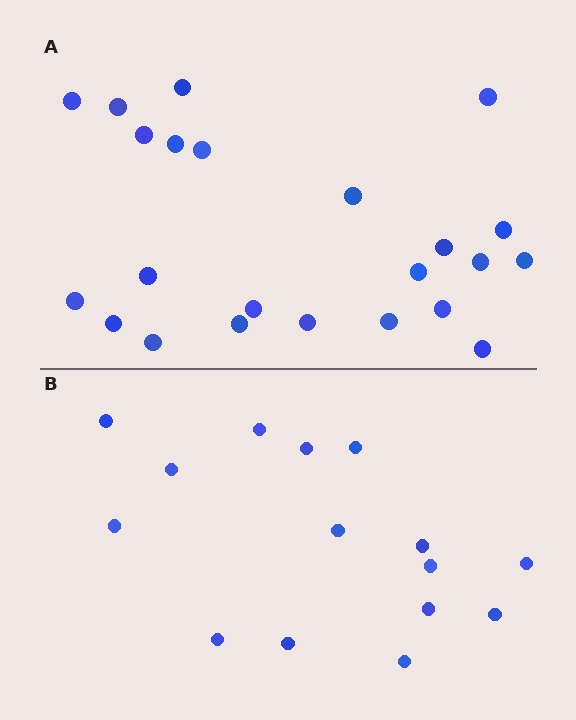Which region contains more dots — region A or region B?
Region A (the top region) has more dots.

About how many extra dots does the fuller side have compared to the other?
Region A has roughly 8 or so more dots than region B.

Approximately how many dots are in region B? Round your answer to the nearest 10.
About 20 dots. (The exact count is 15, which rounds to 20.)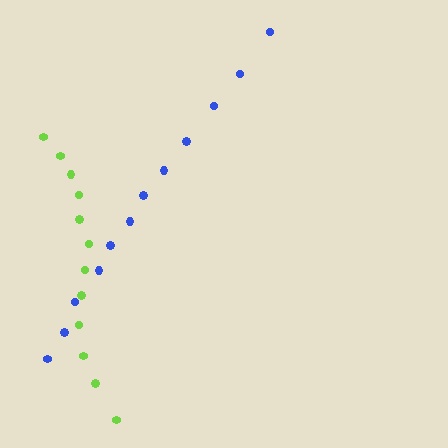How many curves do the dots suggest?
There are 2 distinct paths.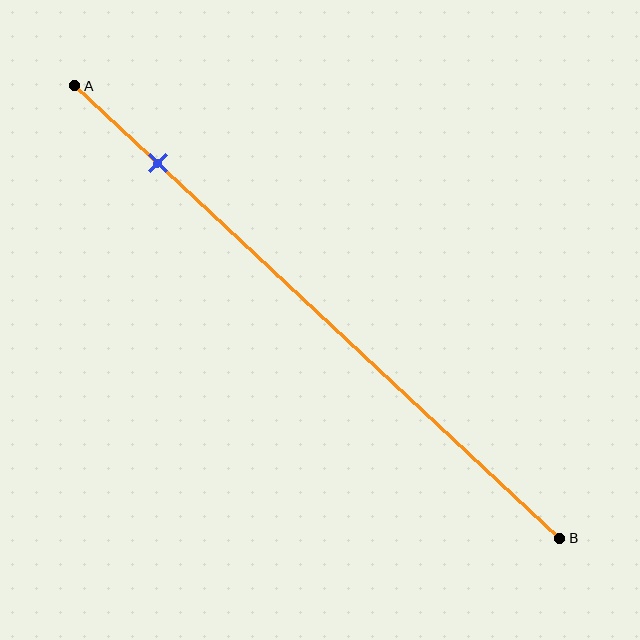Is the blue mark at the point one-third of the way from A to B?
No, the mark is at about 15% from A, not at the 33% one-third point.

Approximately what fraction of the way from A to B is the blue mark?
The blue mark is approximately 15% of the way from A to B.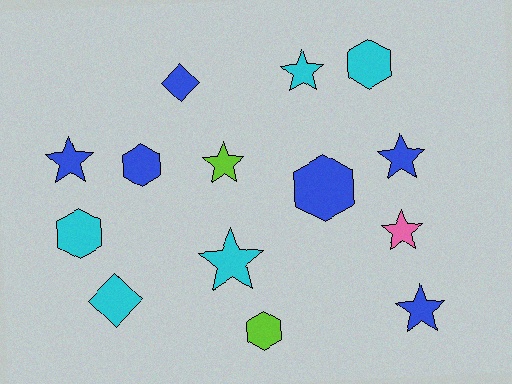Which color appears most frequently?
Blue, with 6 objects.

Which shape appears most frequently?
Star, with 7 objects.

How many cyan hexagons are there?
There are 2 cyan hexagons.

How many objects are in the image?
There are 14 objects.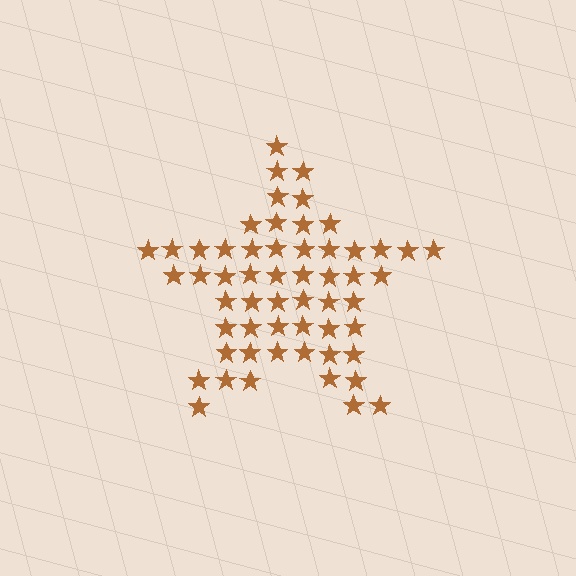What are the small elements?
The small elements are stars.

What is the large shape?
The large shape is a star.